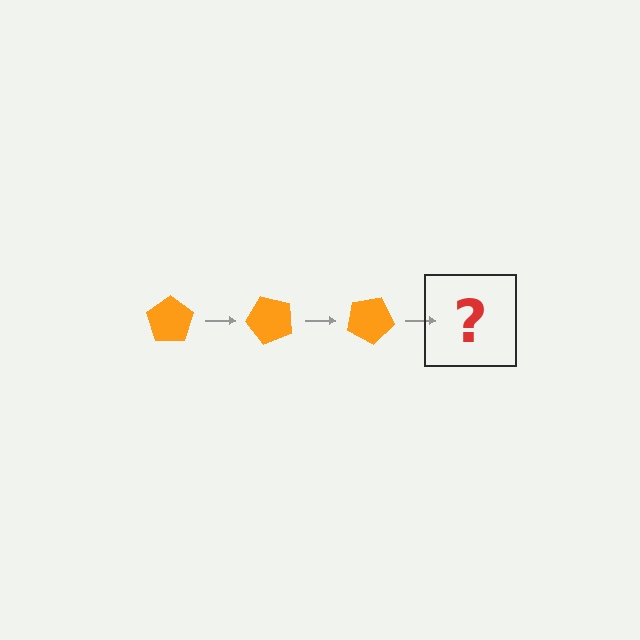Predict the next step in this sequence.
The next step is an orange pentagon rotated 150 degrees.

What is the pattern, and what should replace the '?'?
The pattern is that the pentagon rotates 50 degrees each step. The '?' should be an orange pentagon rotated 150 degrees.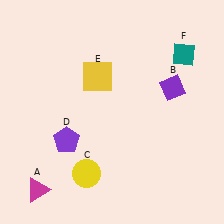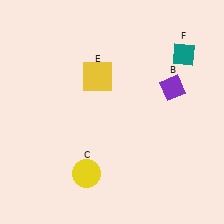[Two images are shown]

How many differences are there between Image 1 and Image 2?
There are 2 differences between the two images.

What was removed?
The purple pentagon (D), the magenta triangle (A) were removed in Image 2.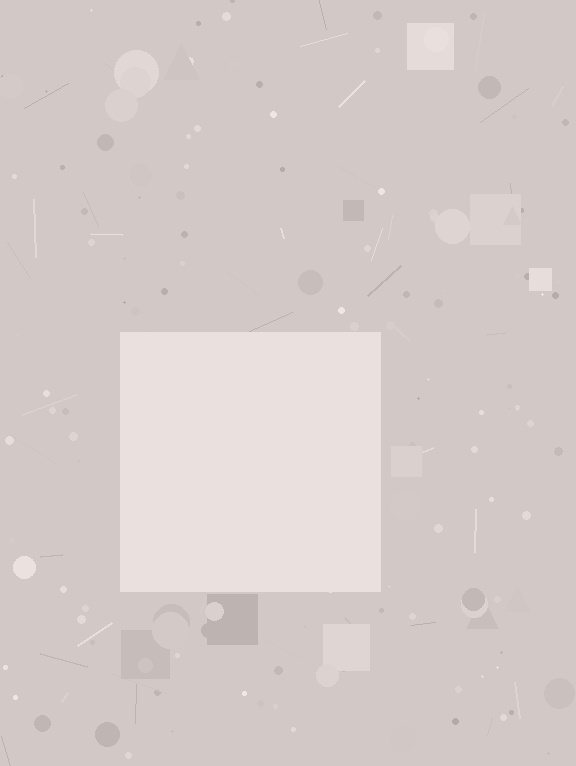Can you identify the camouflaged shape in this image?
The camouflaged shape is a square.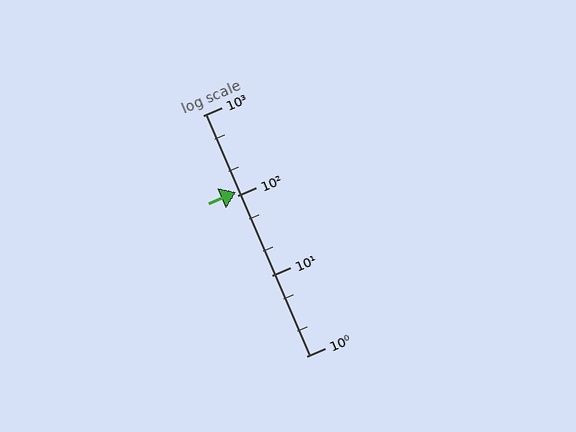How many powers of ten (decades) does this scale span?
The scale spans 3 decades, from 1 to 1000.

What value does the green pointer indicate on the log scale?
The pointer indicates approximately 110.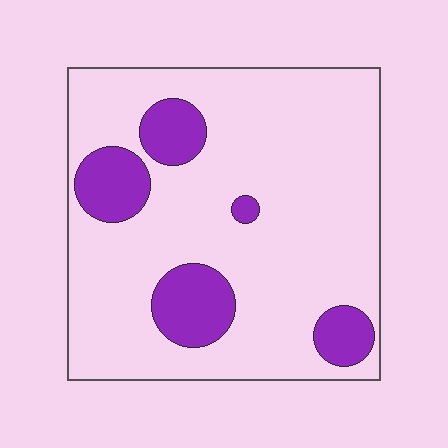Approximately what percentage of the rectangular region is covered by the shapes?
Approximately 20%.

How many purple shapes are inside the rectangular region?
5.